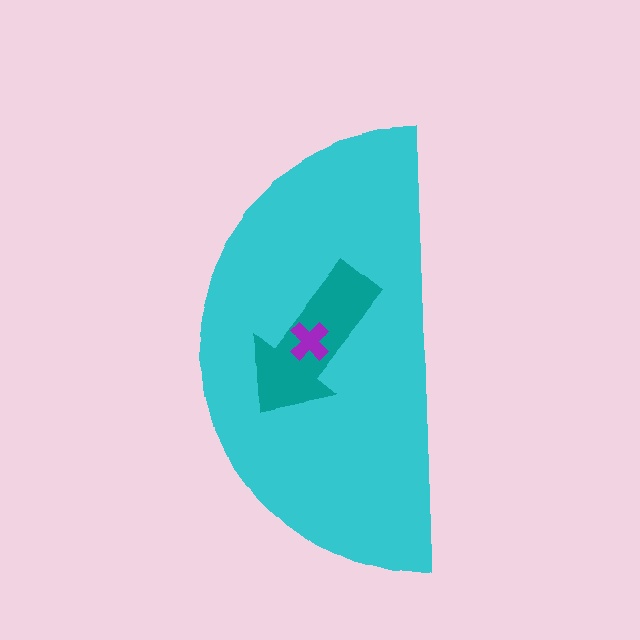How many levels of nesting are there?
3.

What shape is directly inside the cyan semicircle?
The teal arrow.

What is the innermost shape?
The purple cross.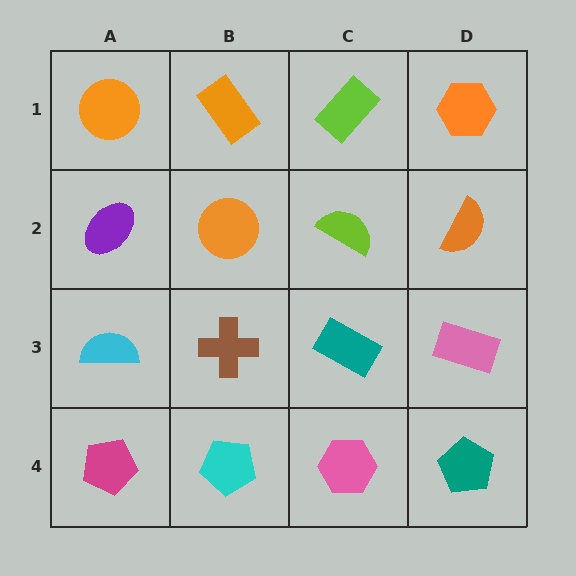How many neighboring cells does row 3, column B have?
4.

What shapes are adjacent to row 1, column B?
An orange circle (row 2, column B), an orange circle (row 1, column A), a lime rectangle (row 1, column C).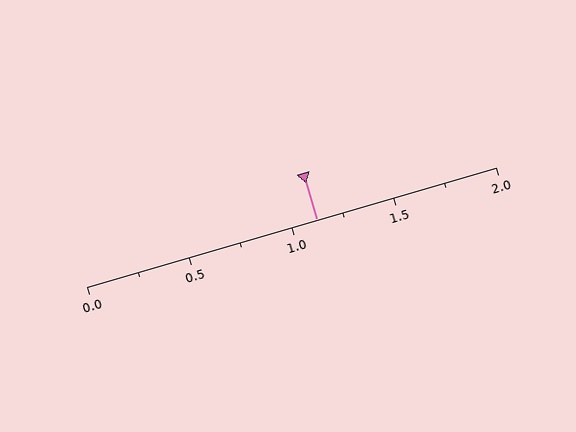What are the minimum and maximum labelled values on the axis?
The axis runs from 0.0 to 2.0.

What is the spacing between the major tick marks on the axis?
The major ticks are spaced 0.5 apart.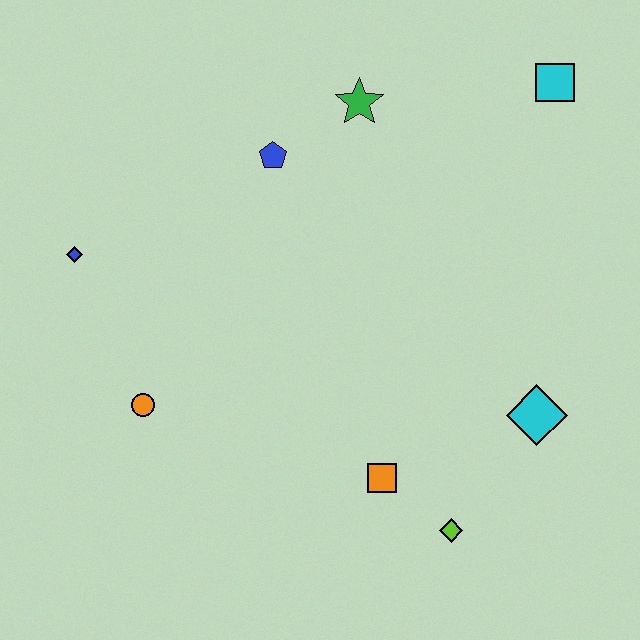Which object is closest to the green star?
The blue pentagon is closest to the green star.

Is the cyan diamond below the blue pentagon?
Yes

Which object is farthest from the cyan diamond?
The blue diamond is farthest from the cyan diamond.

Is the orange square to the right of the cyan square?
No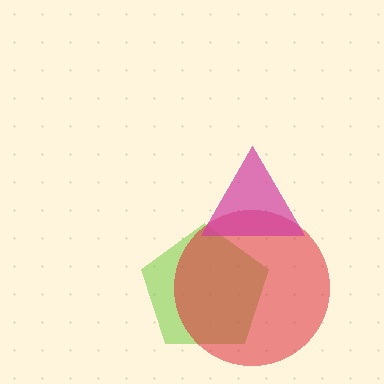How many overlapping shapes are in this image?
There are 3 overlapping shapes in the image.